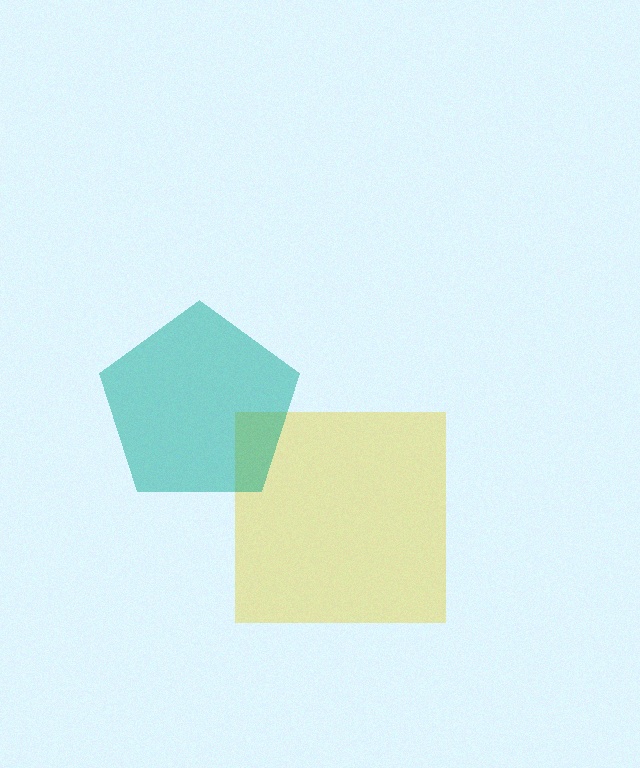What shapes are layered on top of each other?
The layered shapes are: a yellow square, a teal pentagon.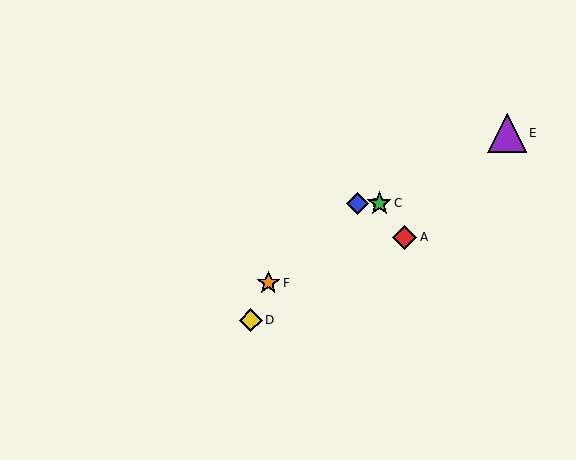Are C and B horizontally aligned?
Yes, both are at y≈203.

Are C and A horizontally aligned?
No, C is at y≈203 and A is at y≈237.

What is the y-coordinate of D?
Object D is at y≈320.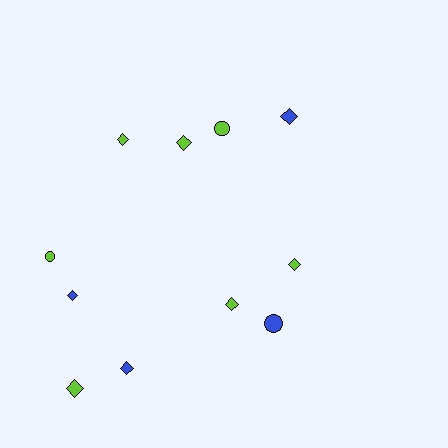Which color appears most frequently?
Lime, with 7 objects.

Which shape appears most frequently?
Diamond, with 8 objects.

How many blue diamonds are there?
There are 3 blue diamonds.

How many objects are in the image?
There are 11 objects.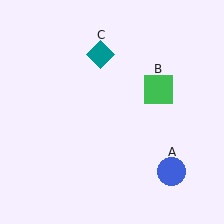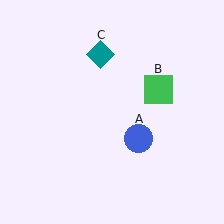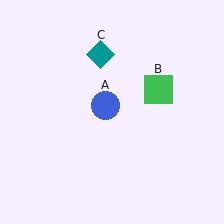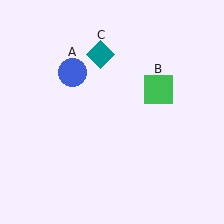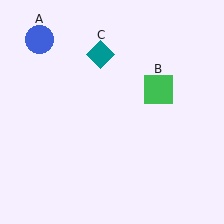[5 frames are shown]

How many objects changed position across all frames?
1 object changed position: blue circle (object A).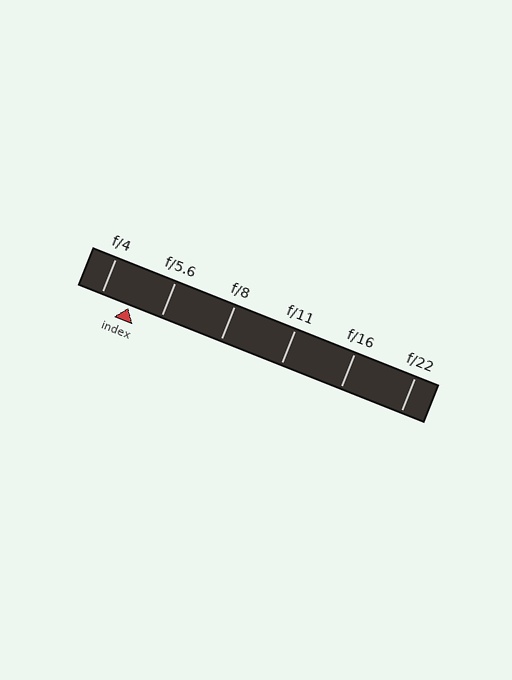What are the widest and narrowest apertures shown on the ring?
The widest aperture shown is f/4 and the narrowest is f/22.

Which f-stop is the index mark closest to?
The index mark is closest to f/4.